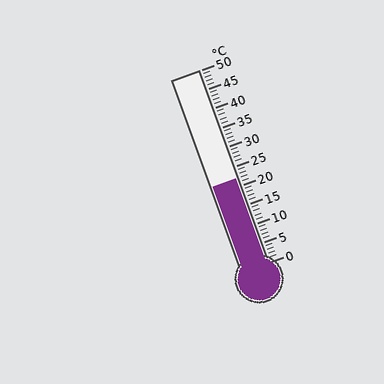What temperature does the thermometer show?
The thermometer shows approximately 22°C.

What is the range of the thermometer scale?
The thermometer scale ranges from 0°C to 50°C.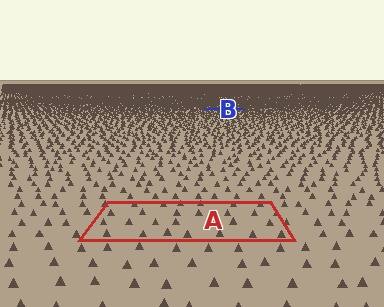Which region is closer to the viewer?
Region A is closer. The texture elements there are larger and more spread out.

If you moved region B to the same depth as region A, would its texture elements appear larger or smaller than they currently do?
They would appear larger. At a closer depth, the same texture elements are projected at a bigger on-screen size.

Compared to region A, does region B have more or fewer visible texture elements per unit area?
Region B has more texture elements per unit area — they are packed more densely because it is farther away.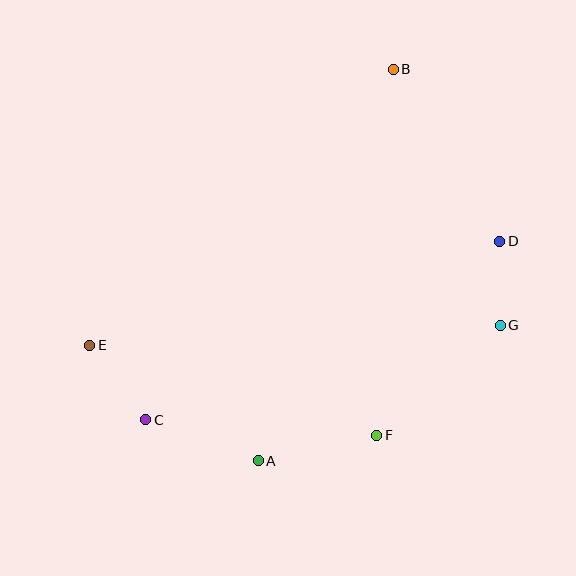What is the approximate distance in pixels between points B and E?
The distance between B and E is approximately 410 pixels.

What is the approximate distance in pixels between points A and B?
The distance between A and B is approximately 414 pixels.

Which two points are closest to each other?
Points D and G are closest to each other.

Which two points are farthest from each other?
Points B and C are farthest from each other.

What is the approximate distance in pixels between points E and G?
The distance between E and G is approximately 411 pixels.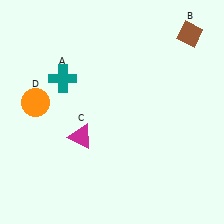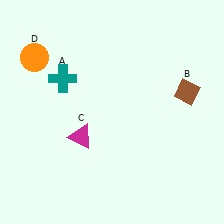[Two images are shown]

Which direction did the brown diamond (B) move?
The brown diamond (B) moved down.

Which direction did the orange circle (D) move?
The orange circle (D) moved up.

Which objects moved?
The objects that moved are: the brown diamond (B), the orange circle (D).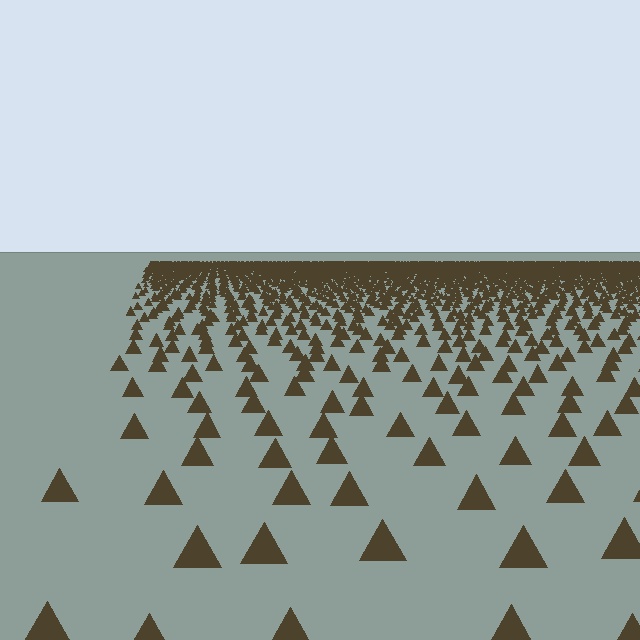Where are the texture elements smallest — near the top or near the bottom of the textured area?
Near the top.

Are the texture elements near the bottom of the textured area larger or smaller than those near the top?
Larger. Near the bottom, elements are closer to the viewer and appear at a bigger on-screen size.